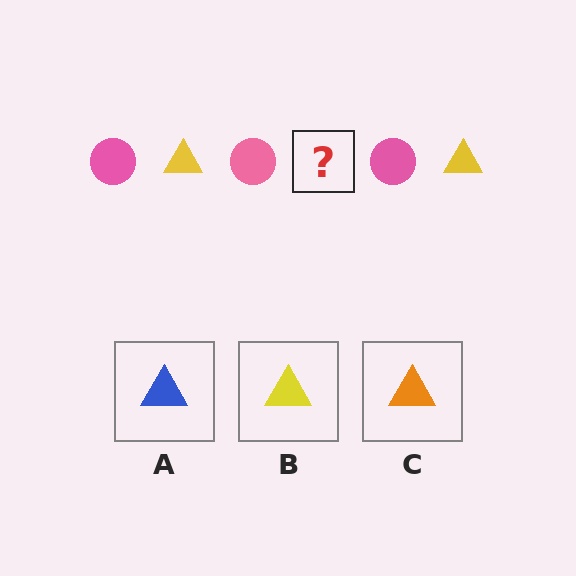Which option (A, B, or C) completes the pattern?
B.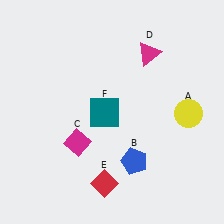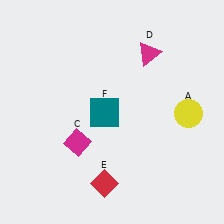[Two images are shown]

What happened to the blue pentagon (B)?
The blue pentagon (B) was removed in Image 2. It was in the bottom-right area of Image 1.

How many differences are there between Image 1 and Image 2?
There is 1 difference between the two images.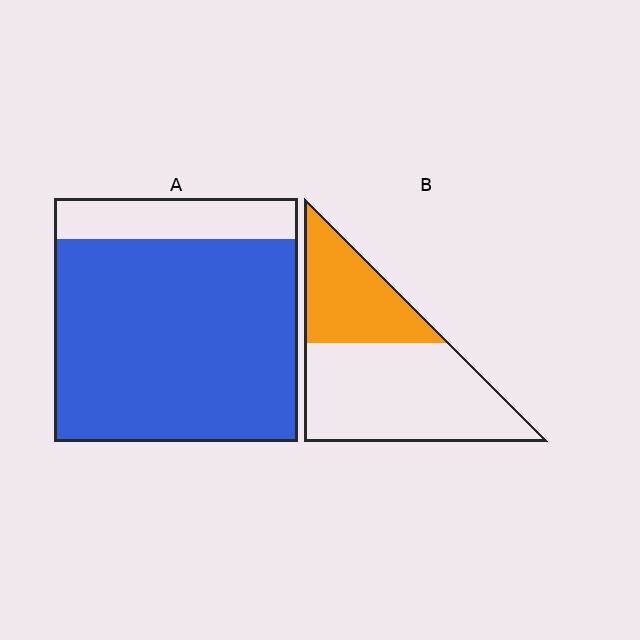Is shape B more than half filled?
No.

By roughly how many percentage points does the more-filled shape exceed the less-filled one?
By roughly 50 percentage points (A over B).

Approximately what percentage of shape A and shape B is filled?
A is approximately 85% and B is approximately 35%.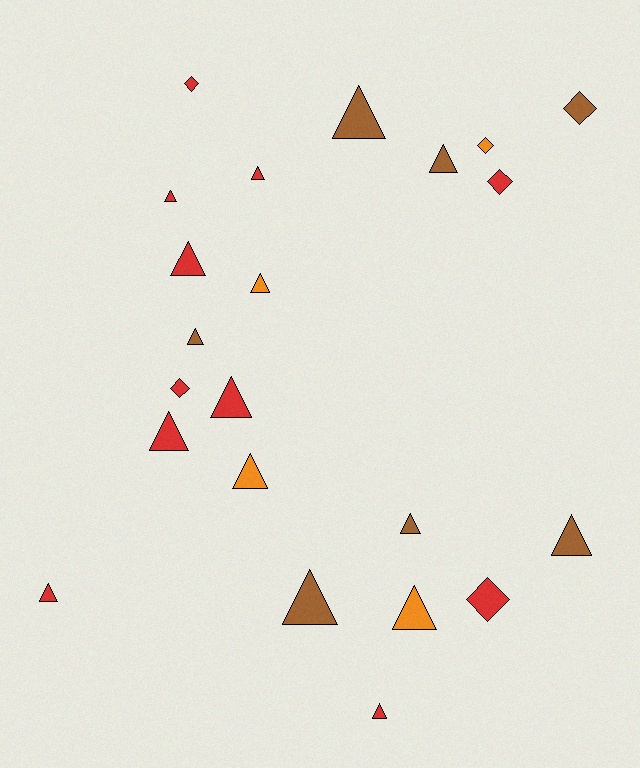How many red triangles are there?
There are 7 red triangles.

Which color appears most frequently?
Red, with 11 objects.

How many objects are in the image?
There are 22 objects.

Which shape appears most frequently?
Triangle, with 16 objects.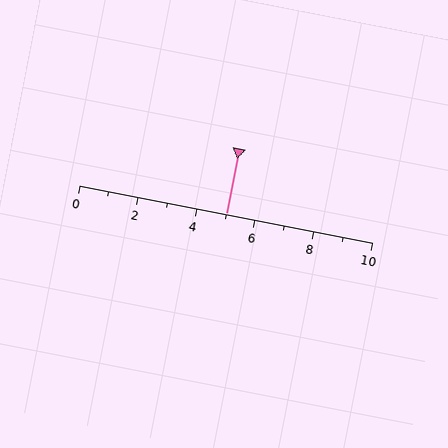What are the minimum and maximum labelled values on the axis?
The axis runs from 0 to 10.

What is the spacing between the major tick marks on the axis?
The major ticks are spaced 2 apart.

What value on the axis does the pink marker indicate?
The marker indicates approximately 5.